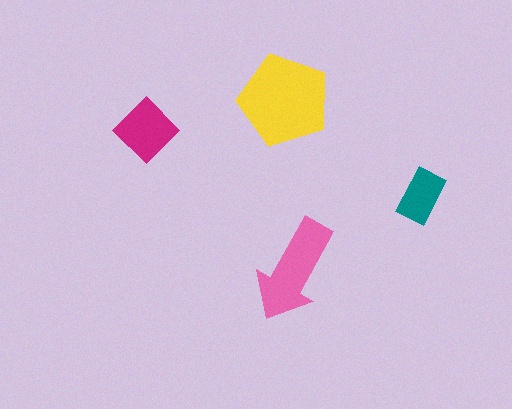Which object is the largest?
The yellow pentagon.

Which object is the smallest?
The teal rectangle.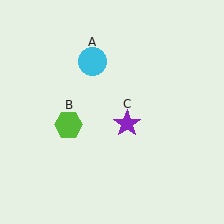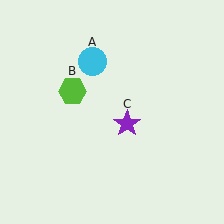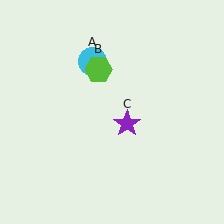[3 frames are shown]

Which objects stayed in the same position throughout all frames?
Cyan circle (object A) and purple star (object C) remained stationary.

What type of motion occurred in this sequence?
The lime hexagon (object B) rotated clockwise around the center of the scene.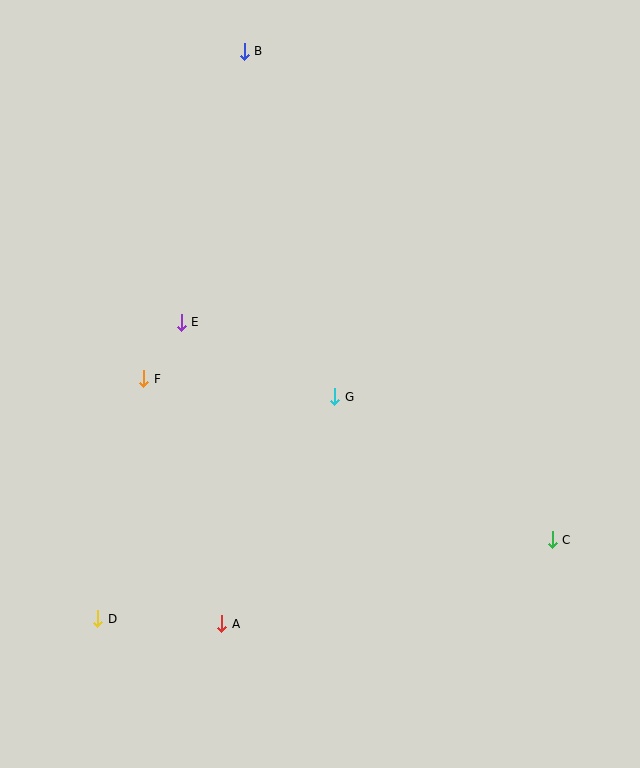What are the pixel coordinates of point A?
Point A is at (222, 624).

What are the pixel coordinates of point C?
Point C is at (552, 540).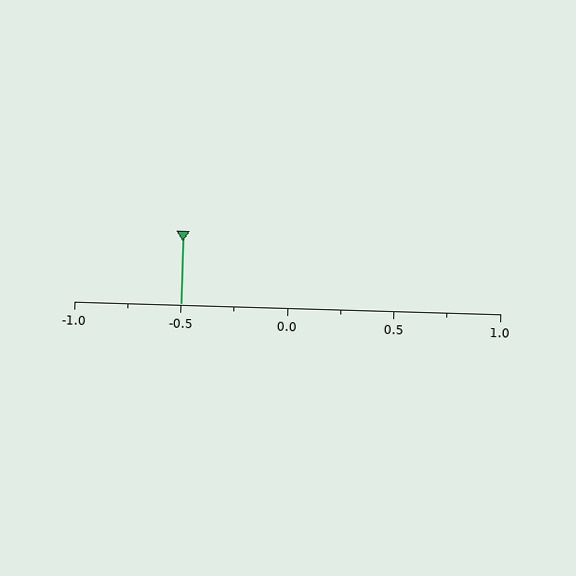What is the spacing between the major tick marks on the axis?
The major ticks are spaced 0.5 apart.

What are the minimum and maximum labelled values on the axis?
The axis runs from -1.0 to 1.0.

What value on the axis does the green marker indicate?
The marker indicates approximately -0.5.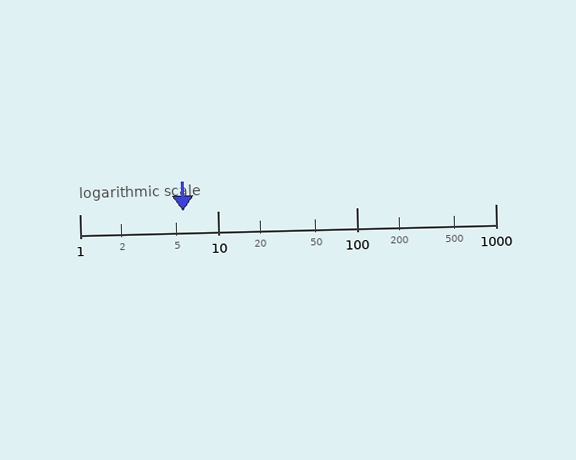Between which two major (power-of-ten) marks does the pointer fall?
The pointer is between 1 and 10.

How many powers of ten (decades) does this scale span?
The scale spans 3 decades, from 1 to 1000.